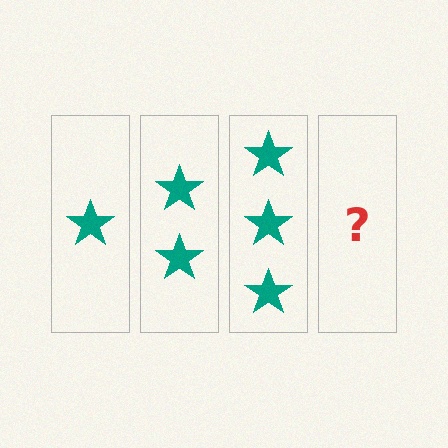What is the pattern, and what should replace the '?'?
The pattern is that each step adds one more star. The '?' should be 4 stars.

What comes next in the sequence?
The next element should be 4 stars.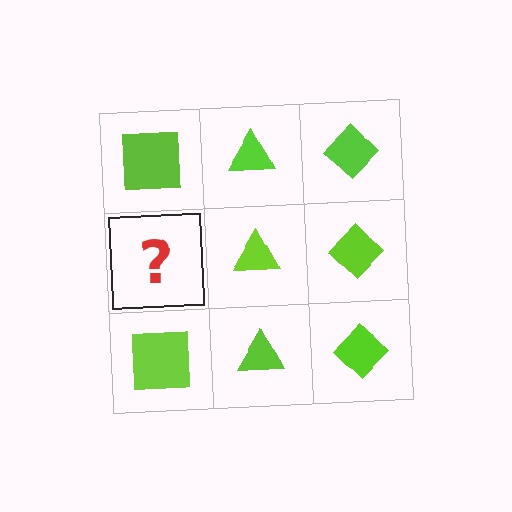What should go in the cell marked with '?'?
The missing cell should contain a lime square.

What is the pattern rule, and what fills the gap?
The rule is that each column has a consistent shape. The gap should be filled with a lime square.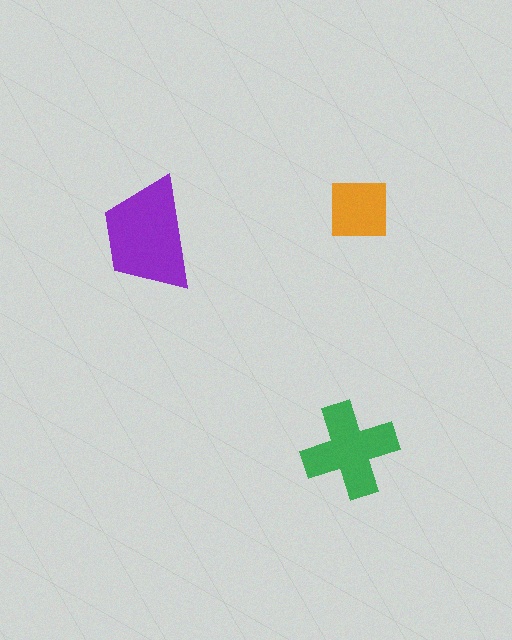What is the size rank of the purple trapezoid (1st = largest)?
1st.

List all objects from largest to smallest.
The purple trapezoid, the green cross, the orange square.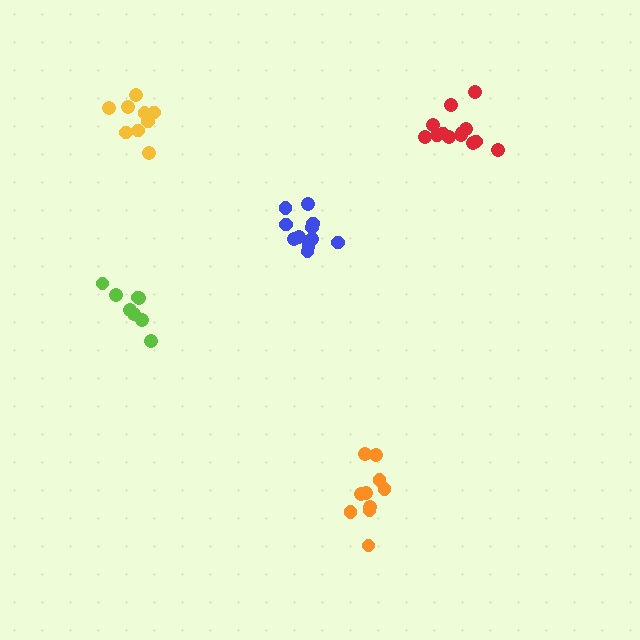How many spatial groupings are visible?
There are 5 spatial groupings.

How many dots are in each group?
Group 1: 11 dots, Group 2: 9 dots, Group 3: 10 dots, Group 4: 8 dots, Group 5: 13 dots (51 total).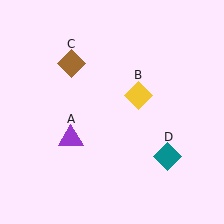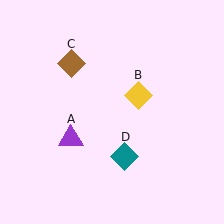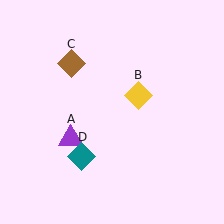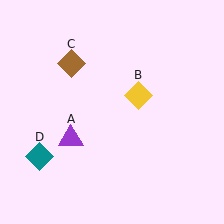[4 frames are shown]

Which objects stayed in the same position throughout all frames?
Purple triangle (object A) and yellow diamond (object B) and brown diamond (object C) remained stationary.